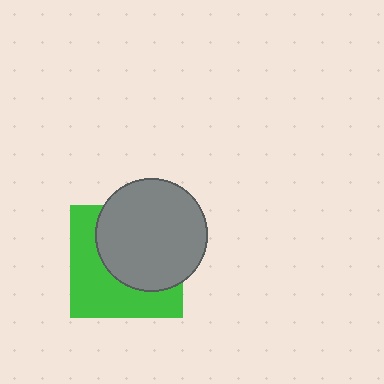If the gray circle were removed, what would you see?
You would see the complete green square.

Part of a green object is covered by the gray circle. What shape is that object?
It is a square.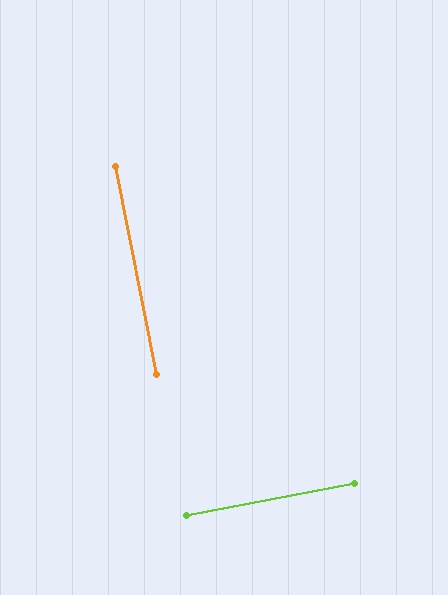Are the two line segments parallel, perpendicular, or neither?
Perpendicular — they meet at approximately 90°.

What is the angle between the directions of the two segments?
Approximately 90 degrees.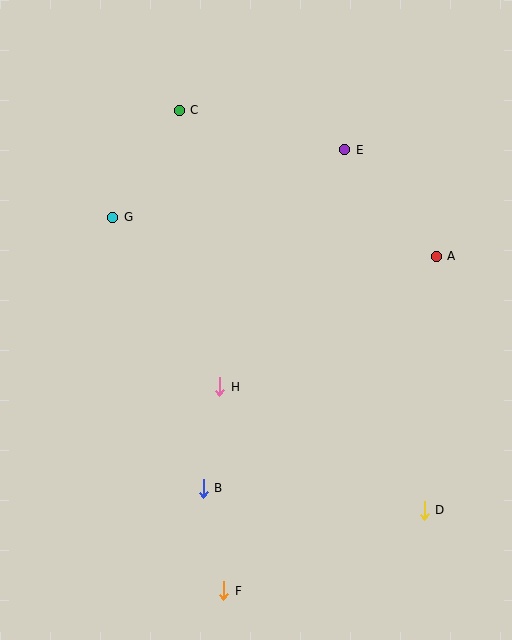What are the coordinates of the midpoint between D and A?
The midpoint between D and A is at (430, 383).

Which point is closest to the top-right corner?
Point E is closest to the top-right corner.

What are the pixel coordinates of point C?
Point C is at (179, 110).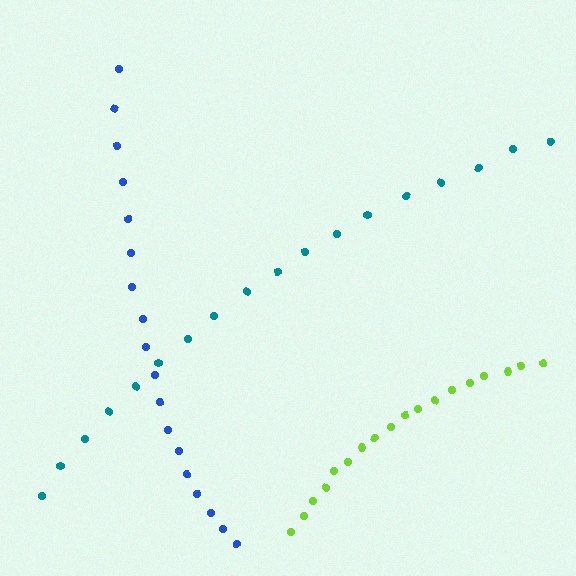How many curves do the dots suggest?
There are 3 distinct paths.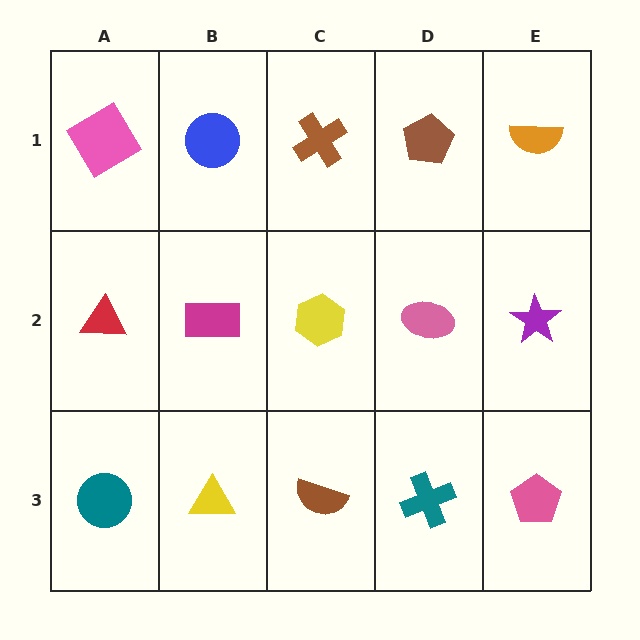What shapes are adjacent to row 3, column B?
A magenta rectangle (row 2, column B), a teal circle (row 3, column A), a brown semicircle (row 3, column C).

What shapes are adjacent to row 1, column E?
A purple star (row 2, column E), a brown pentagon (row 1, column D).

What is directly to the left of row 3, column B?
A teal circle.